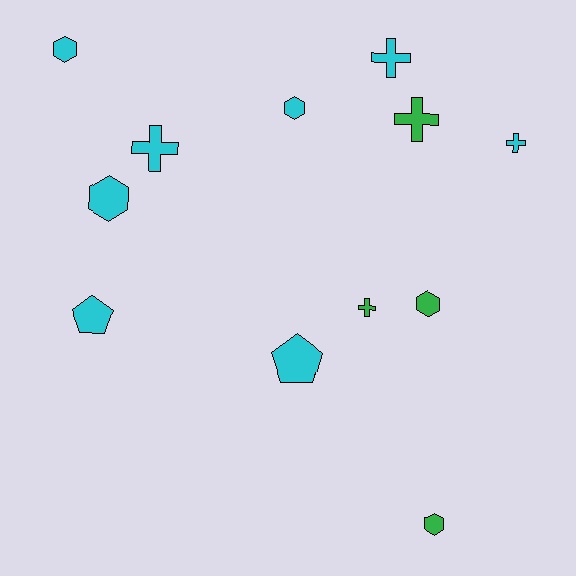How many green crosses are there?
There are 2 green crosses.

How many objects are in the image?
There are 12 objects.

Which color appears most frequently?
Cyan, with 8 objects.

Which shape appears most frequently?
Hexagon, with 5 objects.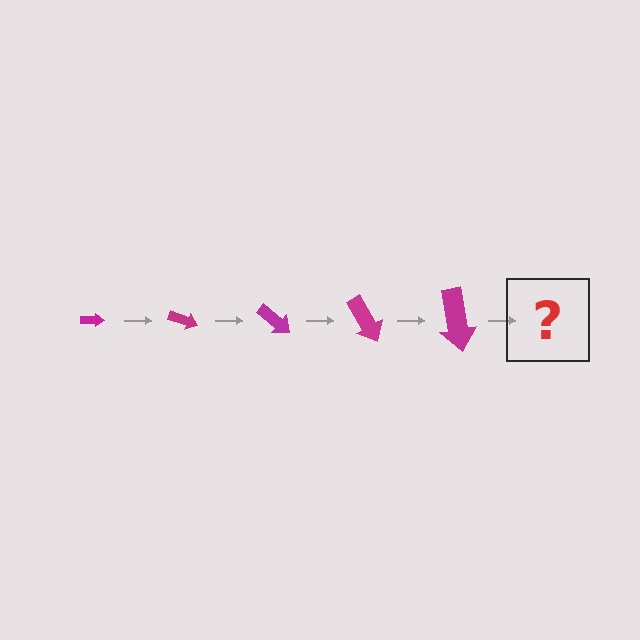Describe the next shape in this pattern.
It should be an arrow, larger than the previous one and rotated 100 degrees from the start.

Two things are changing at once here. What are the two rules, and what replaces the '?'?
The two rules are that the arrow grows larger each step and it rotates 20 degrees each step. The '?' should be an arrow, larger than the previous one and rotated 100 degrees from the start.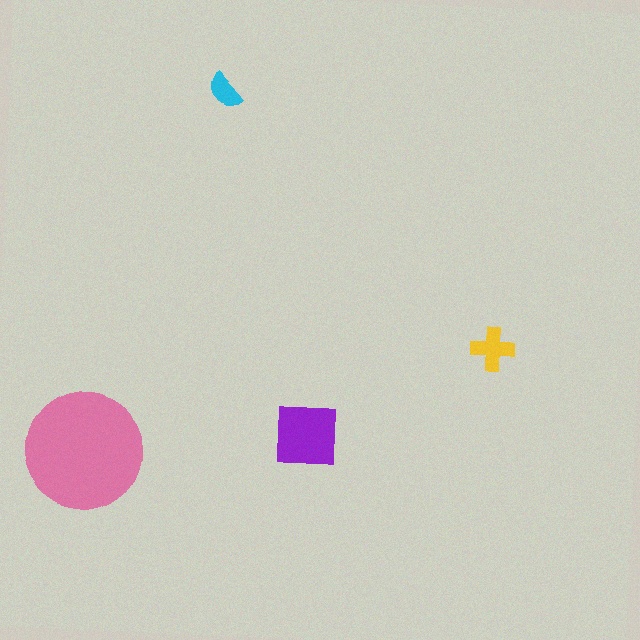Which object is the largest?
The pink circle.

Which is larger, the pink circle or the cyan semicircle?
The pink circle.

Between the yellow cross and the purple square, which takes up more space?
The purple square.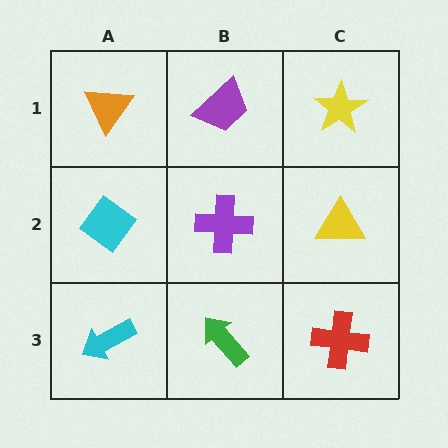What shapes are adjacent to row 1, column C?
A yellow triangle (row 2, column C), a purple trapezoid (row 1, column B).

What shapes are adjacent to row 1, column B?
A purple cross (row 2, column B), an orange triangle (row 1, column A), a yellow star (row 1, column C).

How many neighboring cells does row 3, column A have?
2.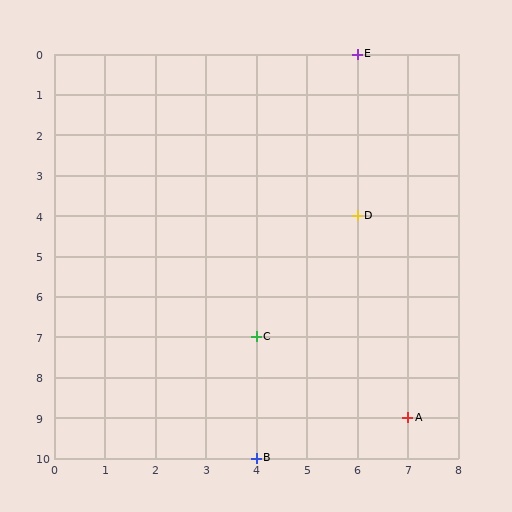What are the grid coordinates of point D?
Point D is at grid coordinates (6, 4).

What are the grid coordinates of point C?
Point C is at grid coordinates (4, 7).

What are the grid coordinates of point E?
Point E is at grid coordinates (6, 0).